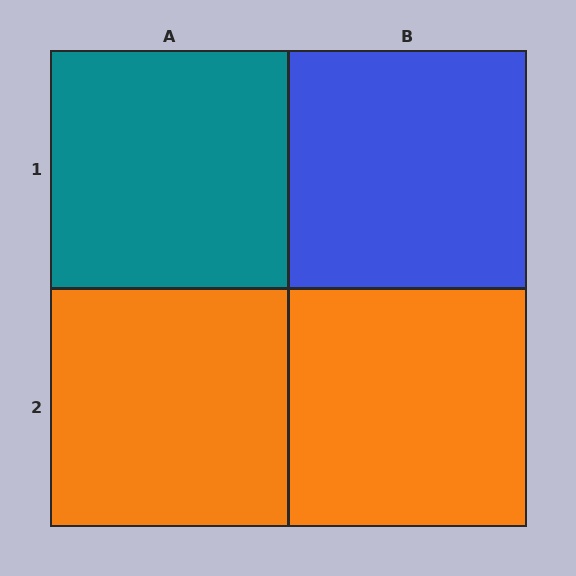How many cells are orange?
2 cells are orange.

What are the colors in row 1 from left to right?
Teal, blue.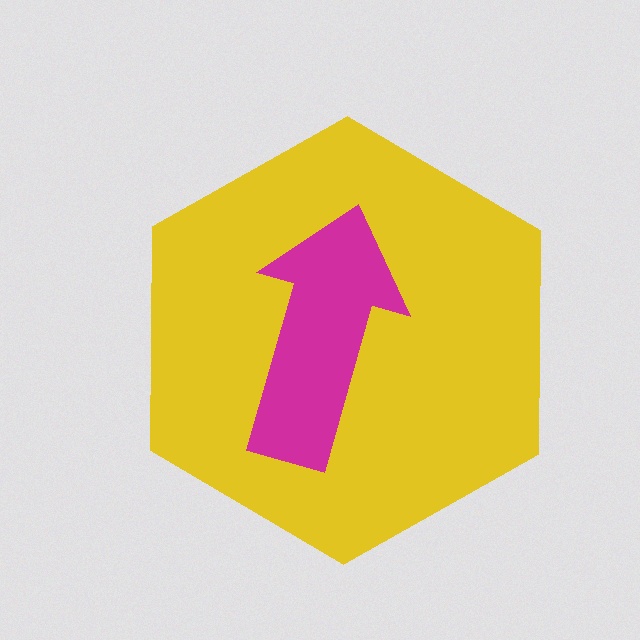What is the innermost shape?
The magenta arrow.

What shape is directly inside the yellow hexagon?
The magenta arrow.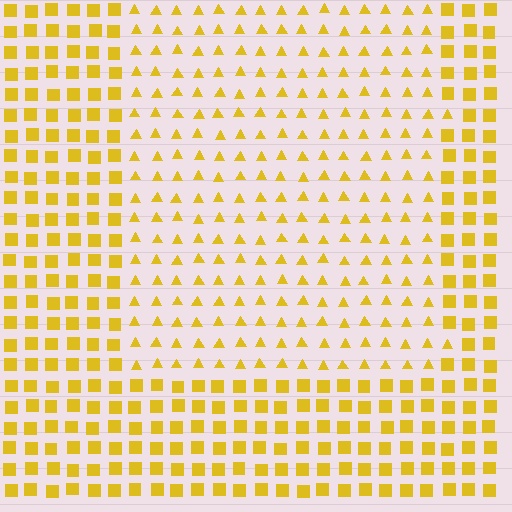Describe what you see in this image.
The image is filled with small yellow elements arranged in a uniform grid. A rectangle-shaped region contains triangles, while the surrounding area contains squares. The boundary is defined purely by the change in element shape.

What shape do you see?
I see a rectangle.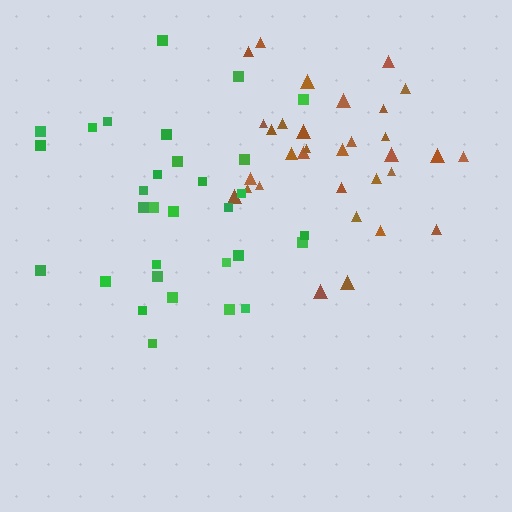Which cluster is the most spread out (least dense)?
Green.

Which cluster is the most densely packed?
Brown.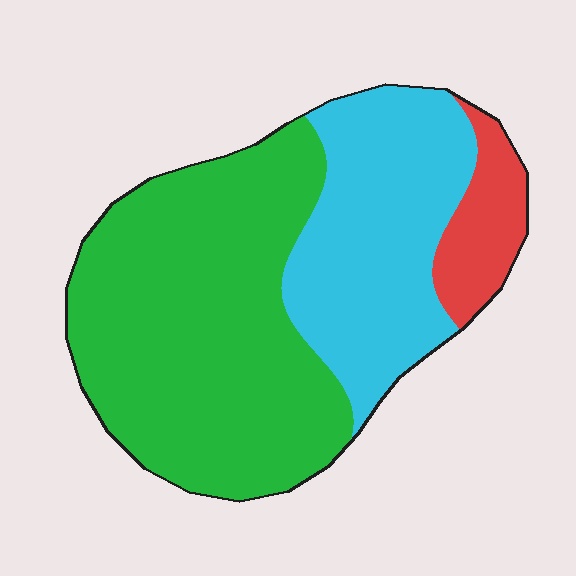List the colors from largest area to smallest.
From largest to smallest: green, cyan, red.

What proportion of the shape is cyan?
Cyan covers around 35% of the shape.